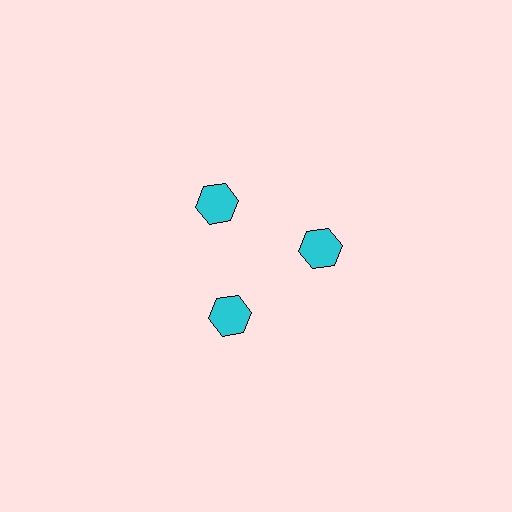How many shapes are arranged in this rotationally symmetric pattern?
There are 3 shapes, arranged in 3 groups of 1.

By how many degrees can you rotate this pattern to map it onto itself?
The pattern maps onto itself every 120 degrees of rotation.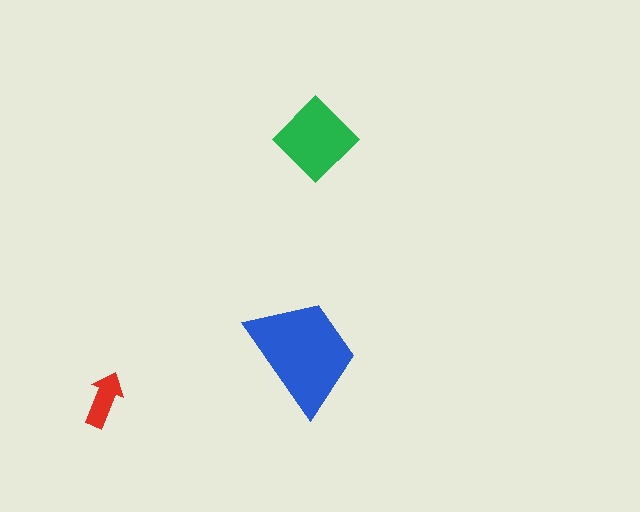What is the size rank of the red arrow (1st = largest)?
3rd.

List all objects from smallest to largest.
The red arrow, the green diamond, the blue trapezoid.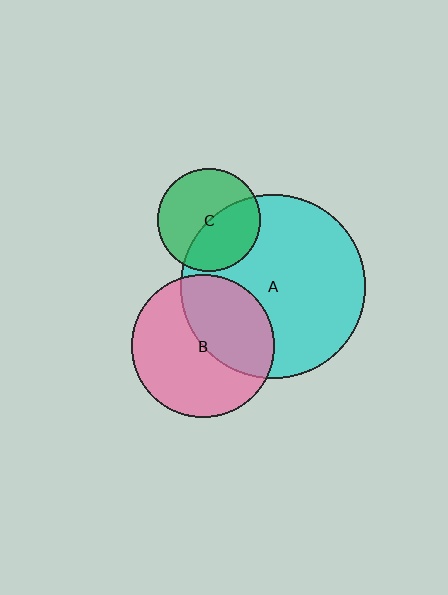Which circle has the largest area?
Circle A (cyan).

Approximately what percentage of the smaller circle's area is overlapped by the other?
Approximately 40%.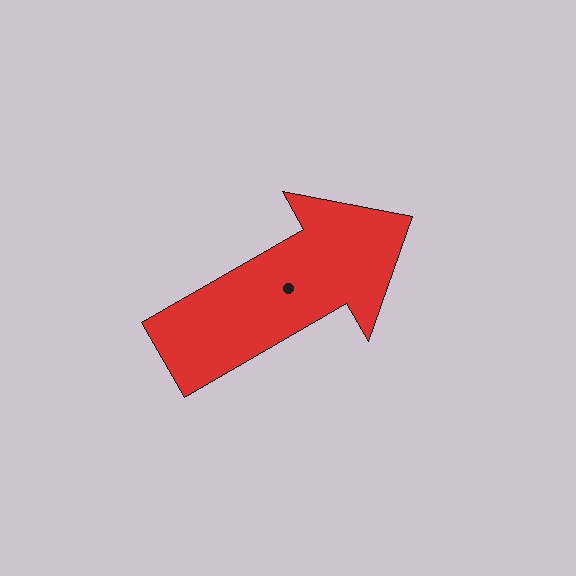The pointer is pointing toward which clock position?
Roughly 2 o'clock.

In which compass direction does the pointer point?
Northeast.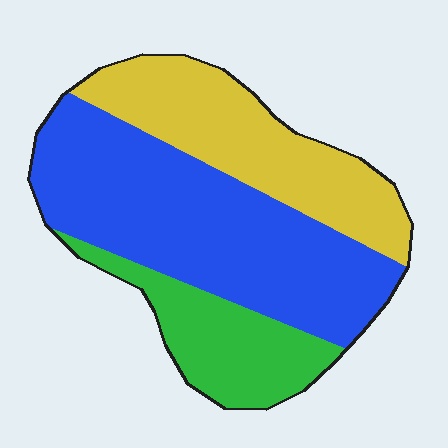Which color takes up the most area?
Blue, at roughly 50%.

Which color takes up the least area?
Green, at roughly 20%.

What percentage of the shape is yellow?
Yellow takes up between a quarter and a half of the shape.